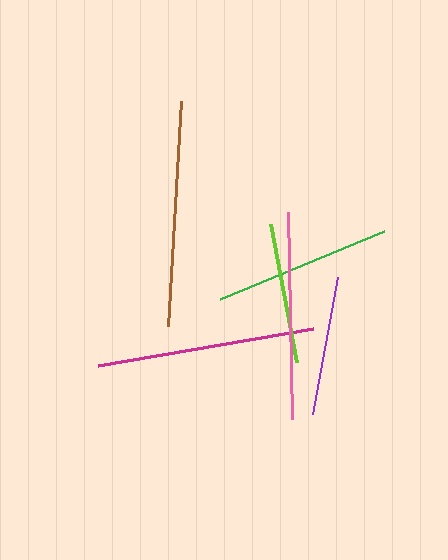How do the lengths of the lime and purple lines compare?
The lime and purple lines are approximately the same length.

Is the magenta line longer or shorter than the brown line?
The brown line is longer than the magenta line.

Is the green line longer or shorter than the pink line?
The pink line is longer than the green line.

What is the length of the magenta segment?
The magenta segment is approximately 218 pixels long.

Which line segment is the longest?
The brown line is the longest at approximately 225 pixels.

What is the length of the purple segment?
The purple segment is approximately 140 pixels long.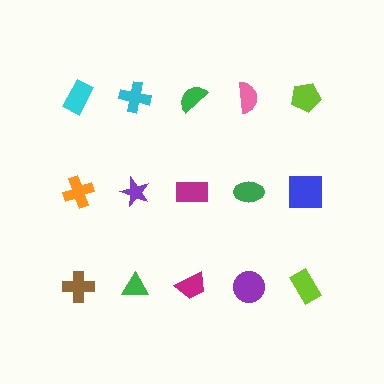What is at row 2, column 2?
A purple star.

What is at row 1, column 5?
A lime pentagon.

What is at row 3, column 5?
A lime rectangle.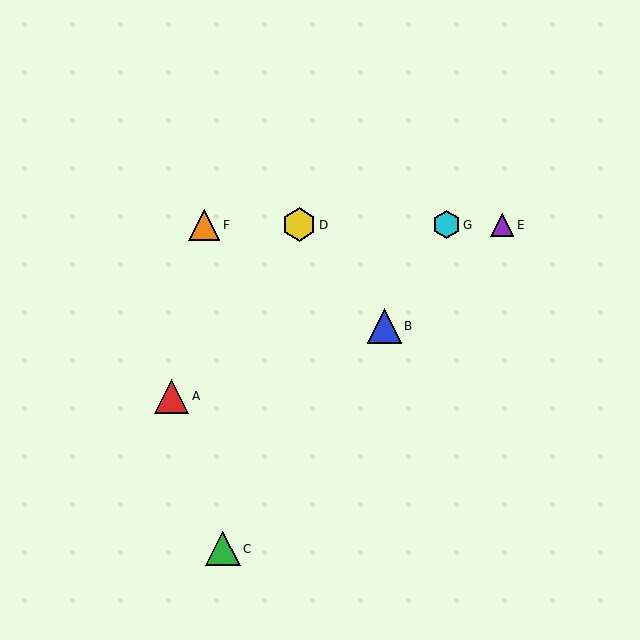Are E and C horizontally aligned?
No, E is at y≈225 and C is at y≈549.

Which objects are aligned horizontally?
Objects D, E, F, G are aligned horizontally.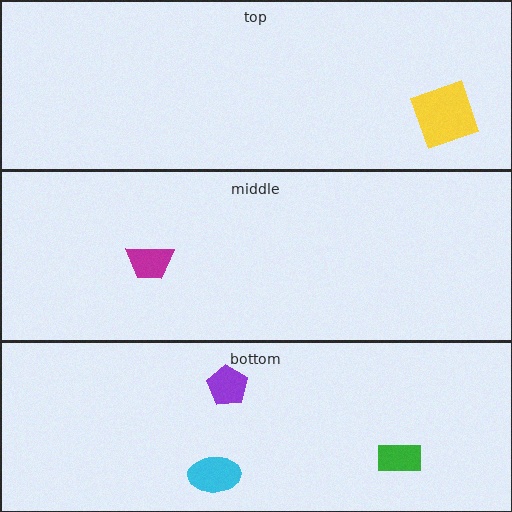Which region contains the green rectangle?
The bottom region.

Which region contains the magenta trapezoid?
The middle region.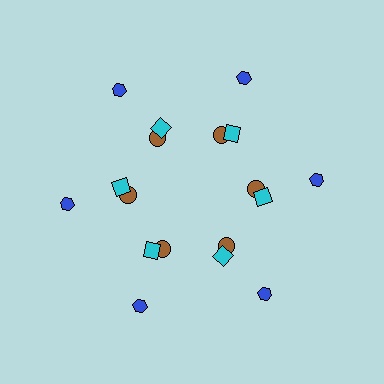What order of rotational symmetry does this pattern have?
This pattern has 6-fold rotational symmetry.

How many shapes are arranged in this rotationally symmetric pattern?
There are 18 shapes, arranged in 6 groups of 3.